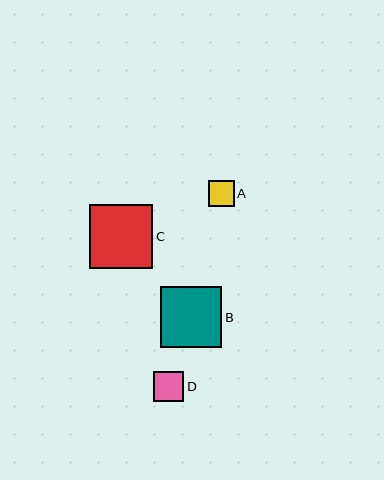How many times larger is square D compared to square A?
Square D is approximately 1.1 times the size of square A.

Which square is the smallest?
Square A is the smallest with a size of approximately 26 pixels.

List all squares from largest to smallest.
From largest to smallest: C, B, D, A.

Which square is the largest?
Square C is the largest with a size of approximately 64 pixels.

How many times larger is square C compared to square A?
Square C is approximately 2.5 times the size of square A.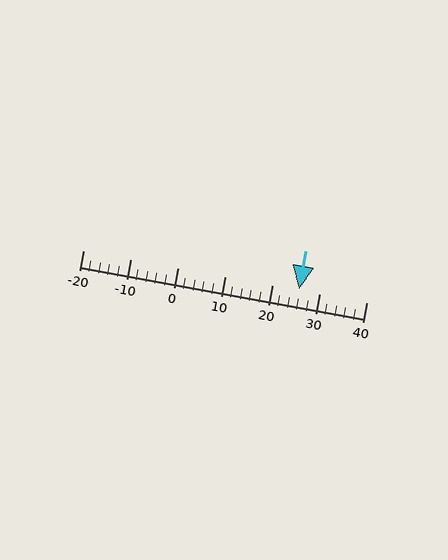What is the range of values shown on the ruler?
The ruler shows values from -20 to 40.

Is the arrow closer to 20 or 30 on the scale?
The arrow is closer to 30.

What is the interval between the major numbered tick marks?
The major tick marks are spaced 10 units apart.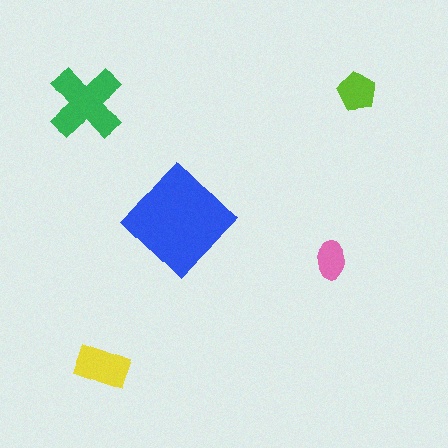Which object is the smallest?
The pink ellipse.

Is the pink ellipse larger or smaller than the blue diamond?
Smaller.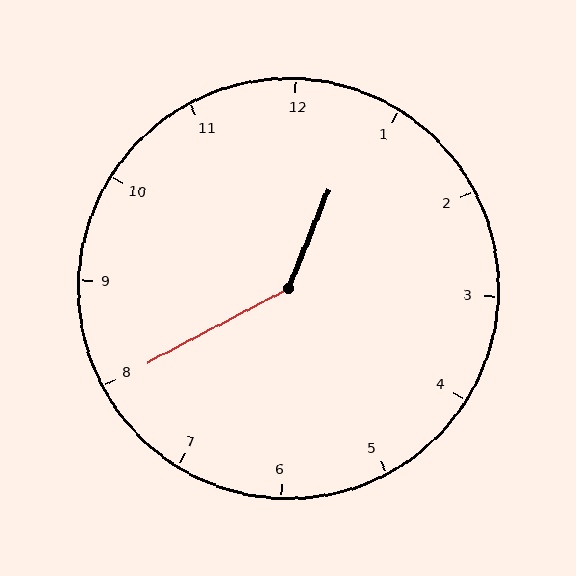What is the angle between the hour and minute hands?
Approximately 140 degrees.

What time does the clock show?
12:40.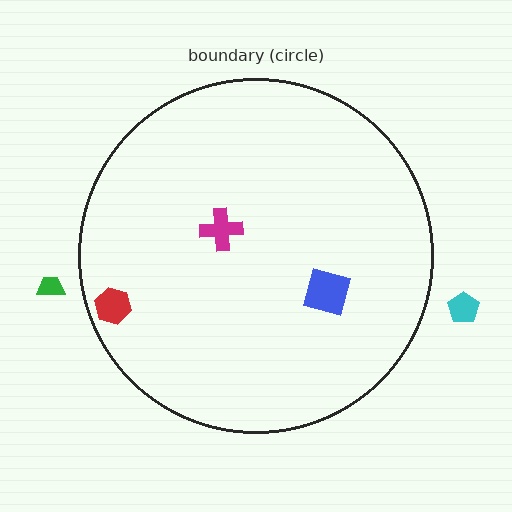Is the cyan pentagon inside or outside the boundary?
Outside.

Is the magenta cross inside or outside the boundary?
Inside.